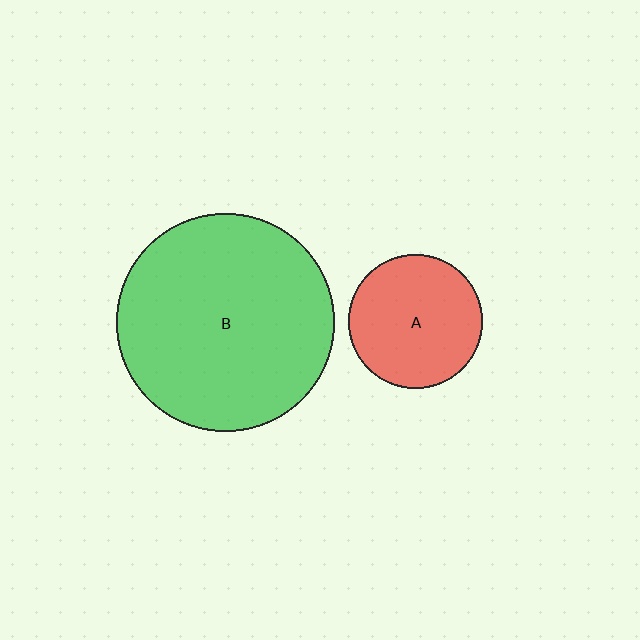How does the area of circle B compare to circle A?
Approximately 2.7 times.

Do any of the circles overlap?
No, none of the circles overlap.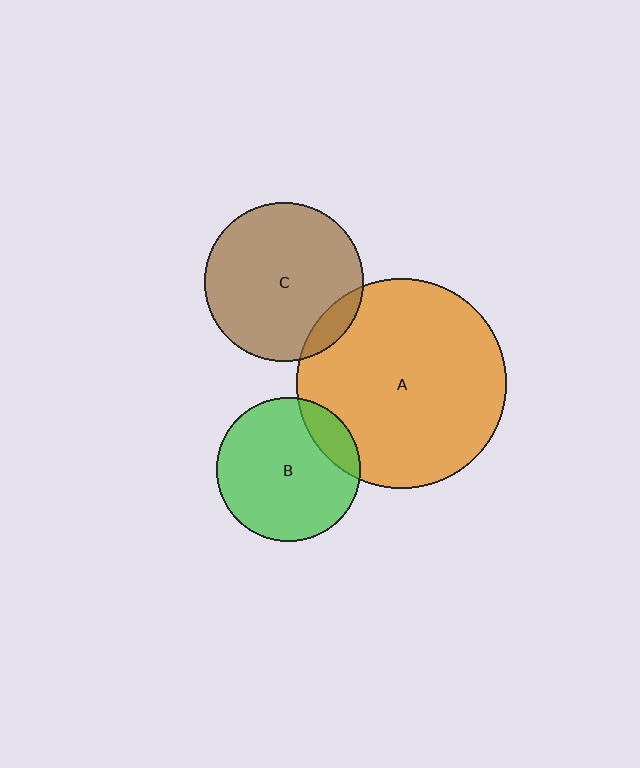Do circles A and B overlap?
Yes.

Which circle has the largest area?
Circle A (orange).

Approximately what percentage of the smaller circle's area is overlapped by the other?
Approximately 15%.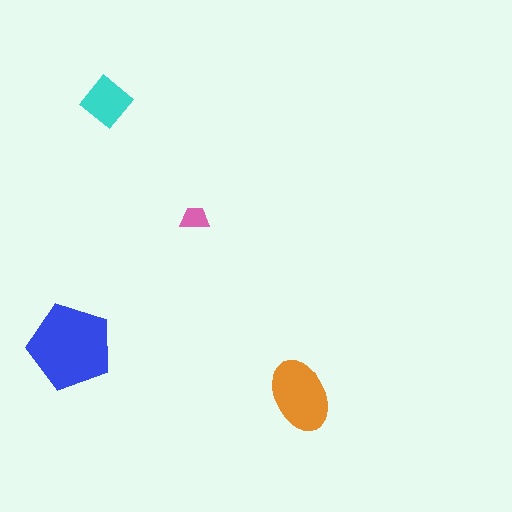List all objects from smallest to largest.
The pink trapezoid, the cyan diamond, the orange ellipse, the blue pentagon.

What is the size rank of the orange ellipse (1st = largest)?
2nd.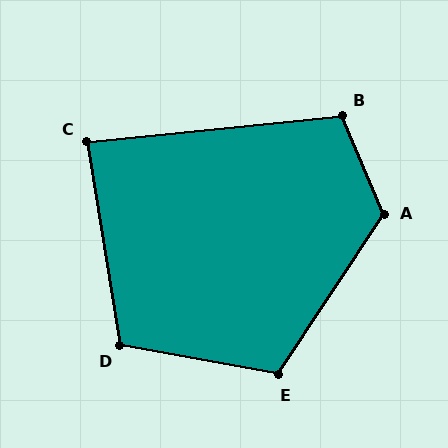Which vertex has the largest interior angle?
A, at approximately 124 degrees.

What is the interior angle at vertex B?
Approximately 107 degrees (obtuse).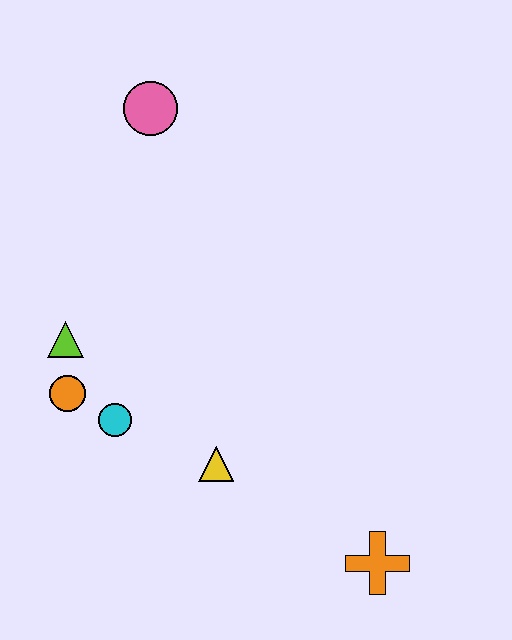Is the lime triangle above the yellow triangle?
Yes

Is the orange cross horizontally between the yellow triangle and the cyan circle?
No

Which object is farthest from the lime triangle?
The orange cross is farthest from the lime triangle.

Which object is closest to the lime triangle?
The orange circle is closest to the lime triangle.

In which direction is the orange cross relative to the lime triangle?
The orange cross is to the right of the lime triangle.